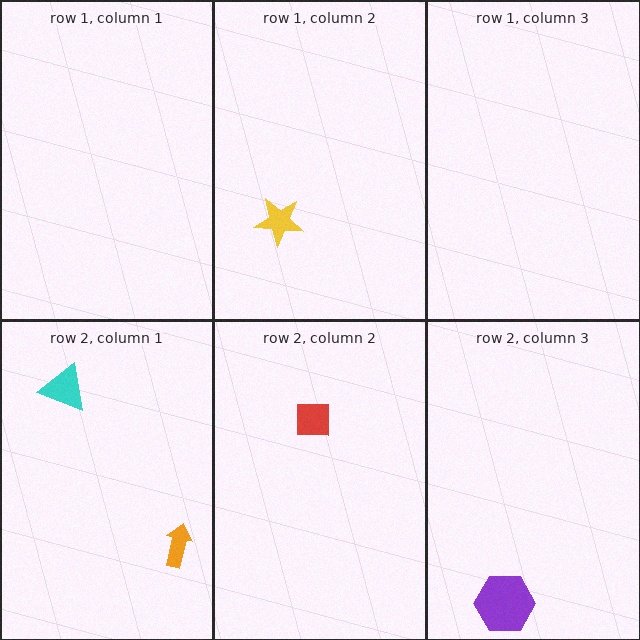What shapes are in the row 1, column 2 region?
The yellow star.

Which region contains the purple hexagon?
The row 2, column 3 region.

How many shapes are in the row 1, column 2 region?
1.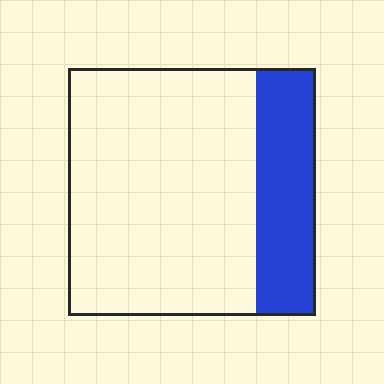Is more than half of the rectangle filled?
No.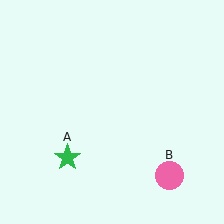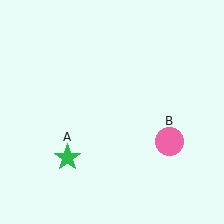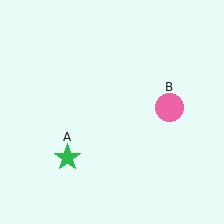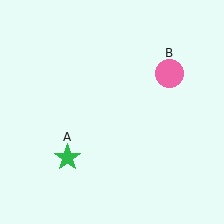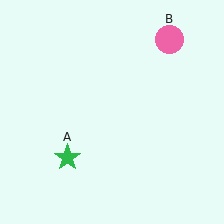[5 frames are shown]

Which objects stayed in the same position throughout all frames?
Green star (object A) remained stationary.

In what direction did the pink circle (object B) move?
The pink circle (object B) moved up.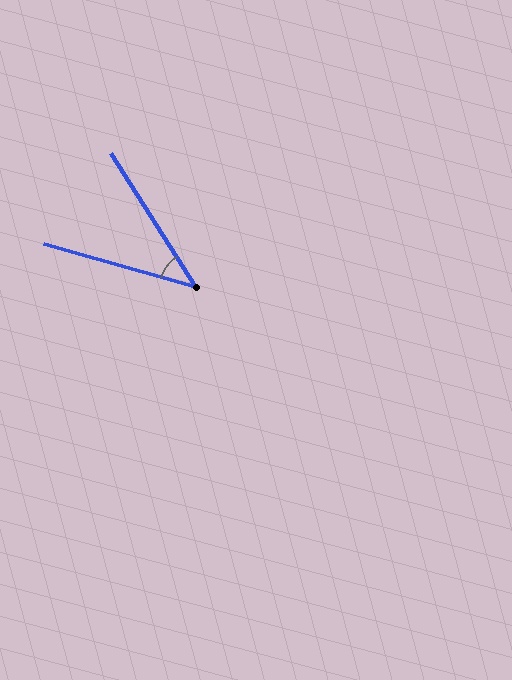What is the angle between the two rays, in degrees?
Approximately 42 degrees.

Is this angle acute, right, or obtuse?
It is acute.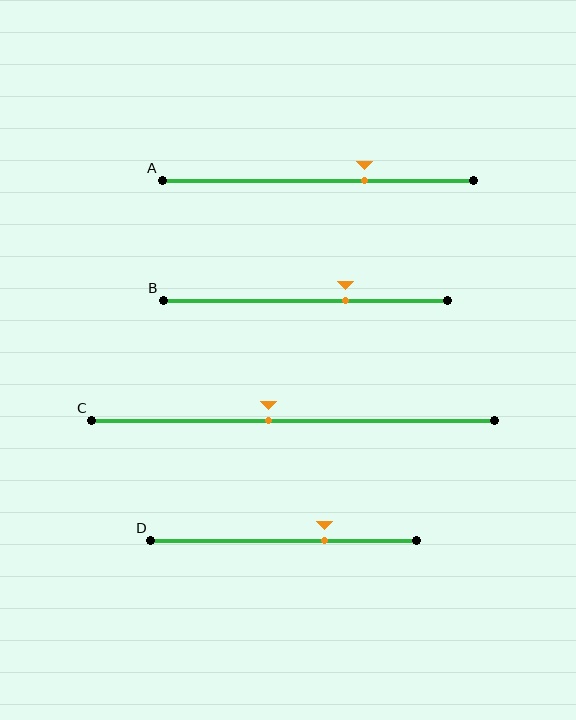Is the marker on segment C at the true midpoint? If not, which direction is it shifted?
No, the marker on segment C is shifted to the left by about 6% of the segment length.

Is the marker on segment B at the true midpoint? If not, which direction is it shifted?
No, the marker on segment B is shifted to the right by about 14% of the segment length.